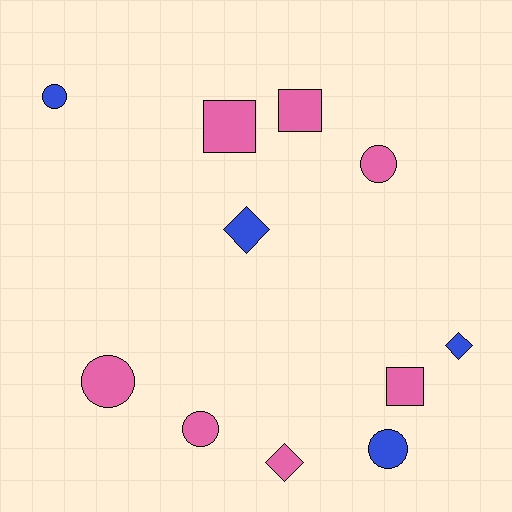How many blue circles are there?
There are 2 blue circles.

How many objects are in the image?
There are 11 objects.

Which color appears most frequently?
Pink, with 7 objects.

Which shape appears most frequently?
Circle, with 5 objects.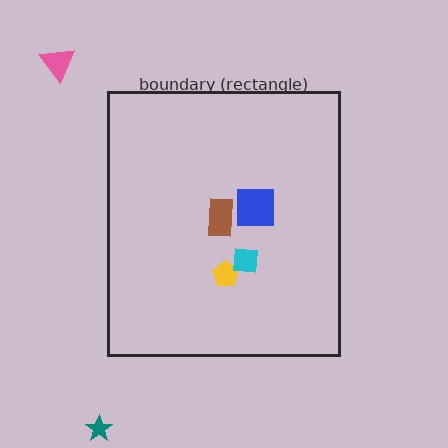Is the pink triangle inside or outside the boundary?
Outside.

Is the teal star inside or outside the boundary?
Outside.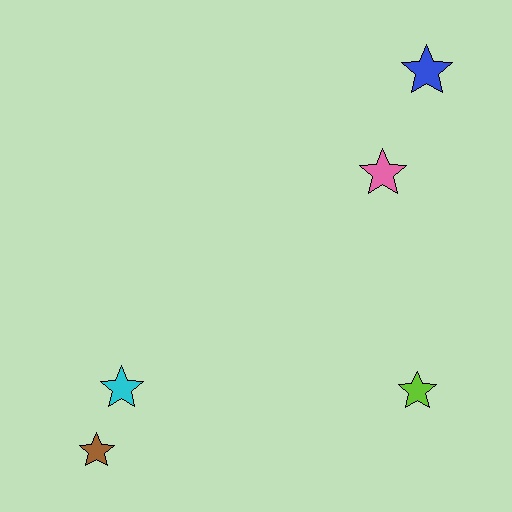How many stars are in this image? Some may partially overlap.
There are 5 stars.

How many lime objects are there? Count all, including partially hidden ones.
There is 1 lime object.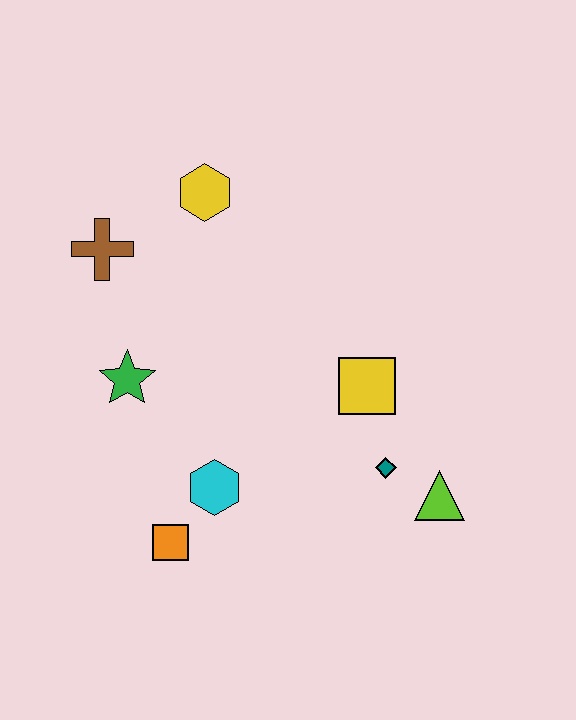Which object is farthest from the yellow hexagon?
The lime triangle is farthest from the yellow hexagon.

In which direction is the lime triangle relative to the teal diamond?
The lime triangle is to the right of the teal diamond.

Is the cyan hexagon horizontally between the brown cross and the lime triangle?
Yes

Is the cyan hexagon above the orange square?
Yes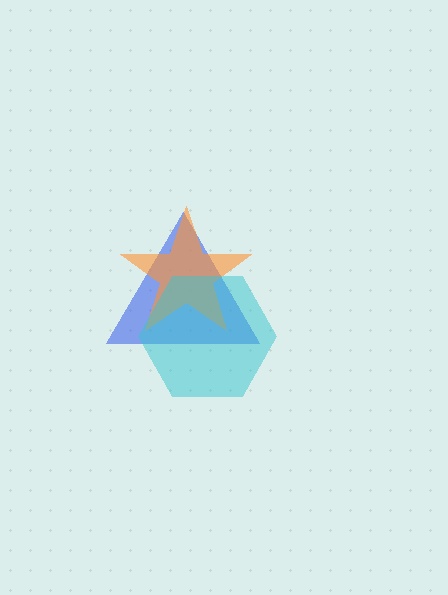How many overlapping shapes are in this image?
There are 3 overlapping shapes in the image.